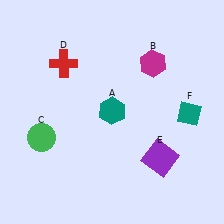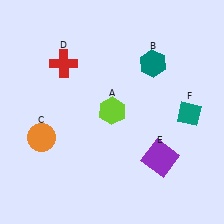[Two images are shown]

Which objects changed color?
A changed from teal to lime. B changed from magenta to teal. C changed from green to orange.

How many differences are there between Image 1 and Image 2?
There are 3 differences between the two images.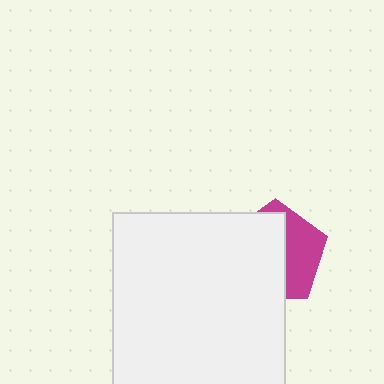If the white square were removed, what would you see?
You would see the complete magenta pentagon.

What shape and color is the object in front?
The object in front is a white square.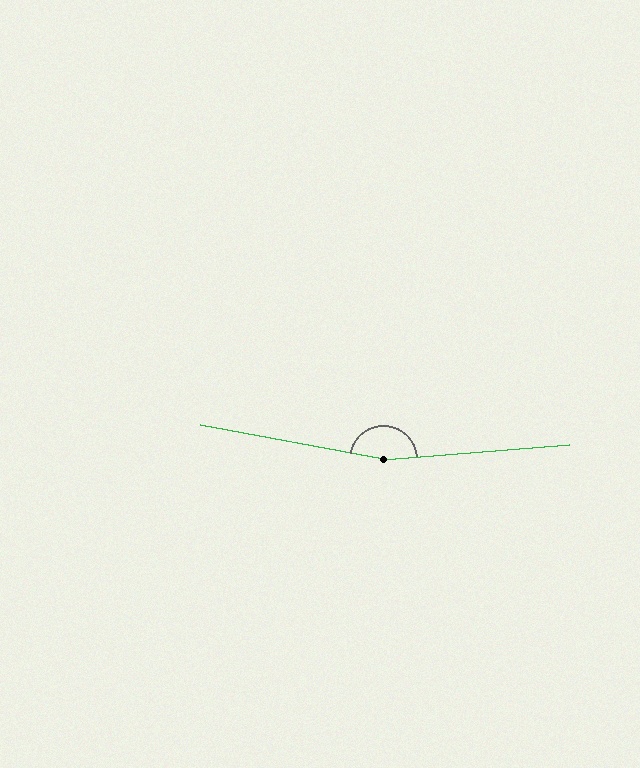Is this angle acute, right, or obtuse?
It is obtuse.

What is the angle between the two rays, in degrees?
Approximately 165 degrees.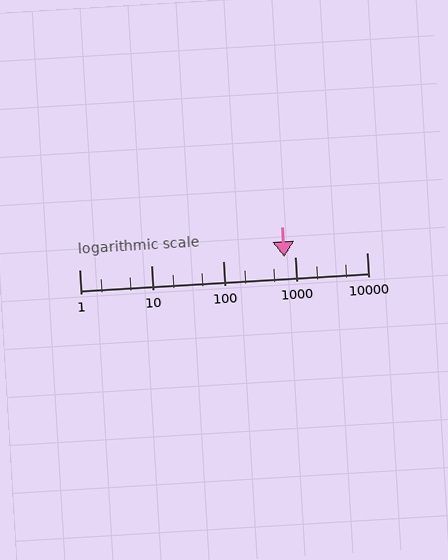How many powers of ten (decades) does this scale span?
The scale spans 4 decades, from 1 to 10000.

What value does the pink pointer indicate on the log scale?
The pointer indicates approximately 720.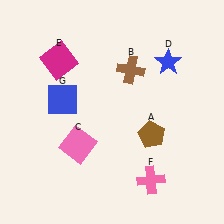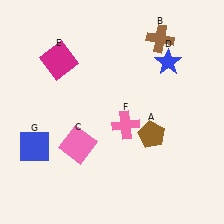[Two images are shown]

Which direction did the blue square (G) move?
The blue square (G) moved down.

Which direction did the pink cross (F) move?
The pink cross (F) moved up.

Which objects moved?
The objects that moved are: the brown cross (B), the pink cross (F), the blue square (G).